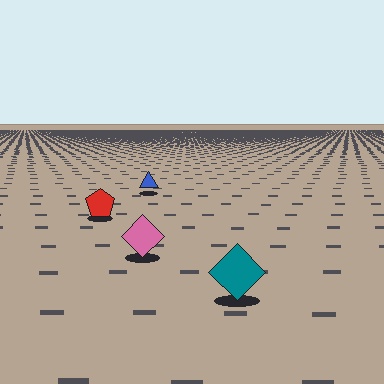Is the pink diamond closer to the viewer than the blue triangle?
Yes. The pink diamond is closer — you can tell from the texture gradient: the ground texture is coarser near it.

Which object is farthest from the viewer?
The blue triangle is farthest from the viewer. It appears smaller and the ground texture around it is denser.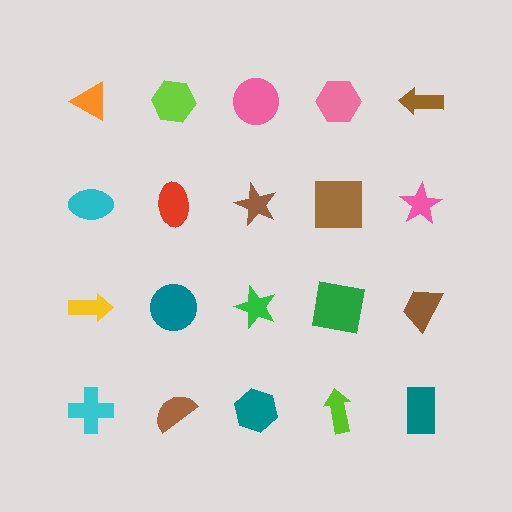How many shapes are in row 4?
5 shapes.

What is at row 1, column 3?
A pink circle.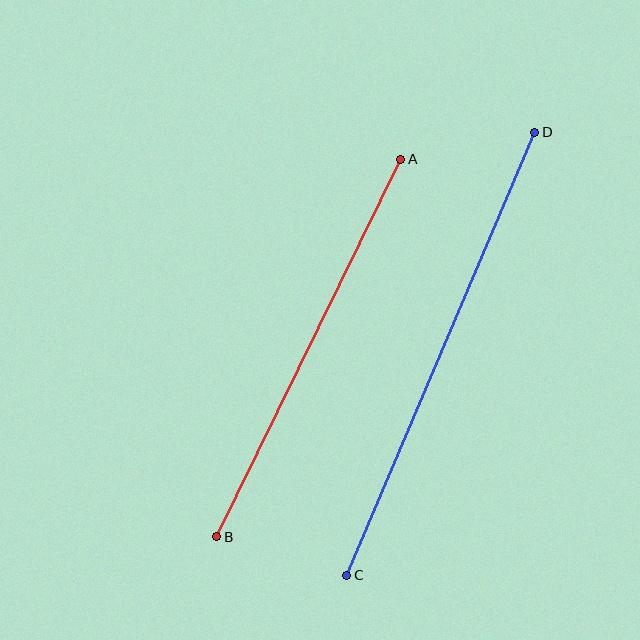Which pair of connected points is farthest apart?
Points C and D are farthest apart.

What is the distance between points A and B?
The distance is approximately 420 pixels.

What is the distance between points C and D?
The distance is approximately 481 pixels.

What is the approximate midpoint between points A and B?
The midpoint is at approximately (309, 348) pixels.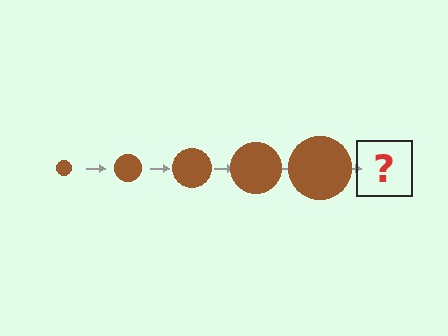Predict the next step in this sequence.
The next step is a brown circle, larger than the previous one.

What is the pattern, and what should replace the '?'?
The pattern is that the circle gets progressively larger each step. The '?' should be a brown circle, larger than the previous one.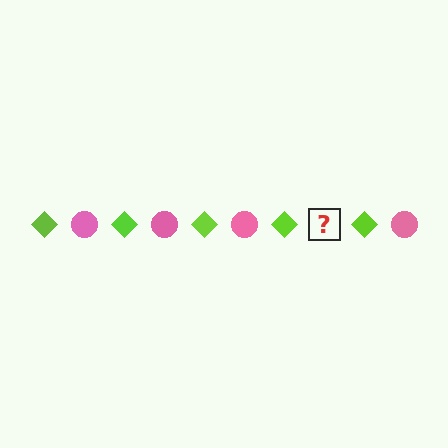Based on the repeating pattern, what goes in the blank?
The blank should be a pink circle.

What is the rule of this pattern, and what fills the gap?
The rule is that the pattern alternates between lime diamond and pink circle. The gap should be filled with a pink circle.